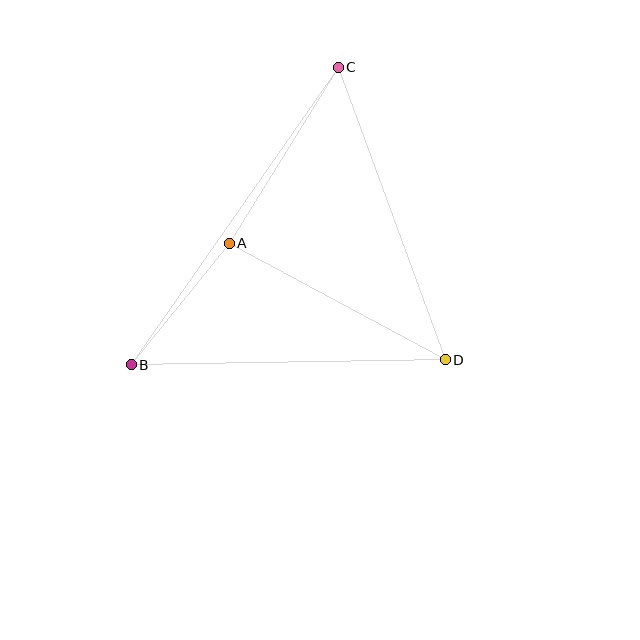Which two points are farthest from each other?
Points B and C are farthest from each other.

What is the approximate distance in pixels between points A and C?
The distance between A and C is approximately 207 pixels.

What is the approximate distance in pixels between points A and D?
The distance between A and D is approximately 245 pixels.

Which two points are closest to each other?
Points A and B are closest to each other.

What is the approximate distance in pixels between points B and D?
The distance between B and D is approximately 314 pixels.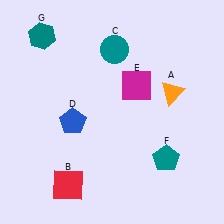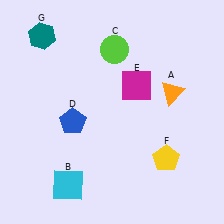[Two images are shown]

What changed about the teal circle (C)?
In Image 1, C is teal. In Image 2, it changed to lime.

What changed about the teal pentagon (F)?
In Image 1, F is teal. In Image 2, it changed to yellow.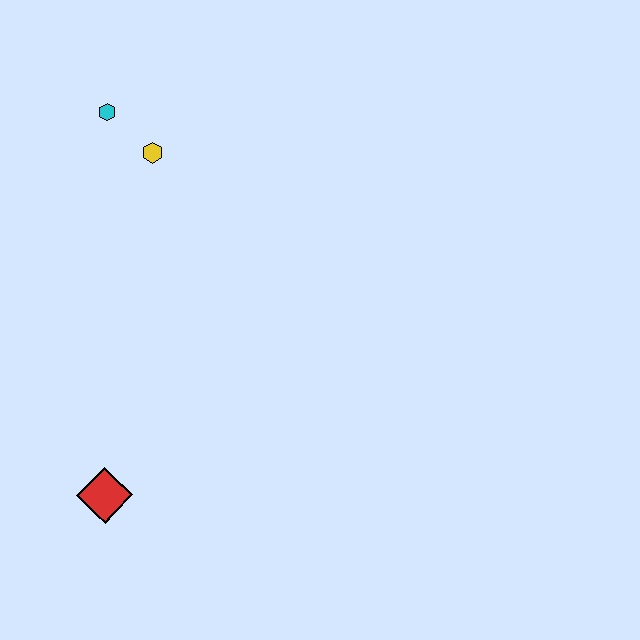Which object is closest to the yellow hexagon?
The cyan hexagon is closest to the yellow hexagon.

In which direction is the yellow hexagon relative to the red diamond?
The yellow hexagon is above the red diamond.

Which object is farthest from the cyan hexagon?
The red diamond is farthest from the cyan hexagon.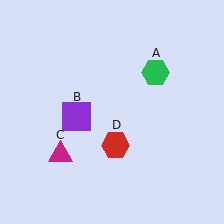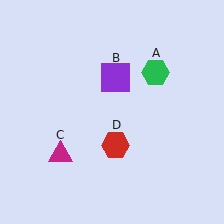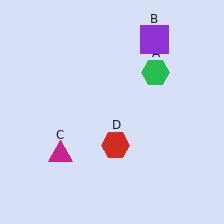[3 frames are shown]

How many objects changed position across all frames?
1 object changed position: purple square (object B).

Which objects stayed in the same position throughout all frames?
Green hexagon (object A) and magenta triangle (object C) and red hexagon (object D) remained stationary.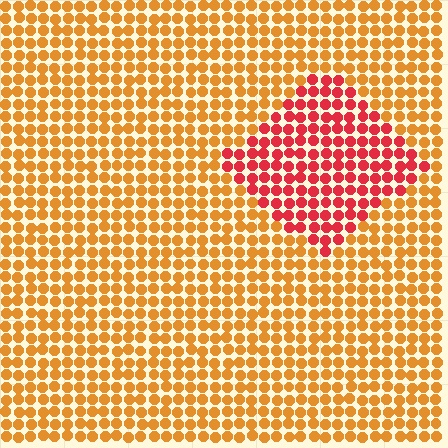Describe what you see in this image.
The image is filled with small orange elements in a uniform arrangement. A diamond-shaped region is visible where the elements are tinted to a slightly different hue, forming a subtle color boundary.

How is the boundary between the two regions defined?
The boundary is defined purely by a slight shift in hue (about 40 degrees). Spacing, size, and orientation are identical on both sides.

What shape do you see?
I see a diamond.